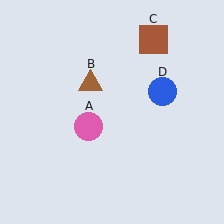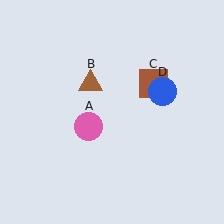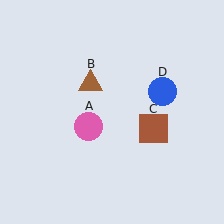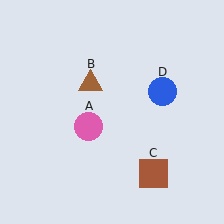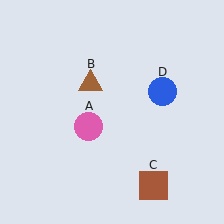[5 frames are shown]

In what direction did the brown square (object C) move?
The brown square (object C) moved down.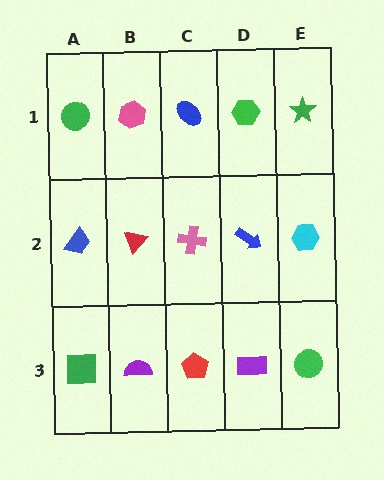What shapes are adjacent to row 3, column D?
A blue arrow (row 2, column D), a red pentagon (row 3, column C), a green circle (row 3, column E).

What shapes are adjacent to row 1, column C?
A pink cross (row 2, column C), a pink hexagon (row 1, column B), a green hexagon (row 1, column D).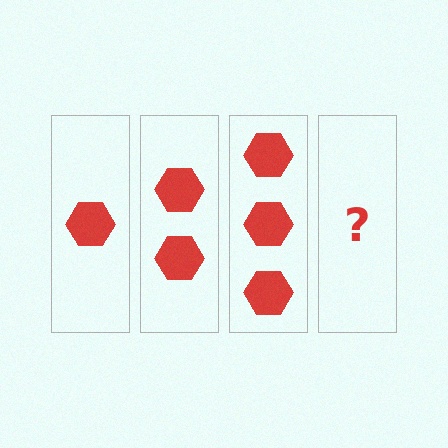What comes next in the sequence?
The next element should be 4 hexagons.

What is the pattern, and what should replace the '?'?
The pattern is that each step adds one more hexagon. The '?' should be 4 hexagons.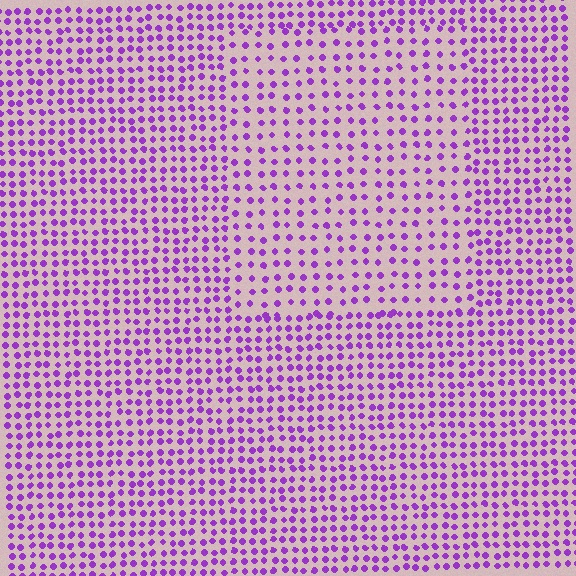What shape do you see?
I see a rectangle.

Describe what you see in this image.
The image contains small purple elements arranged at two different densities. A rectangle-shaped region is visible where the elements are less densely packed than the surrounding area.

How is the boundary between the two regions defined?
The boundary is defined by a change in element density (approximately 1.6x ratio). All elements are the same color, size, and shape.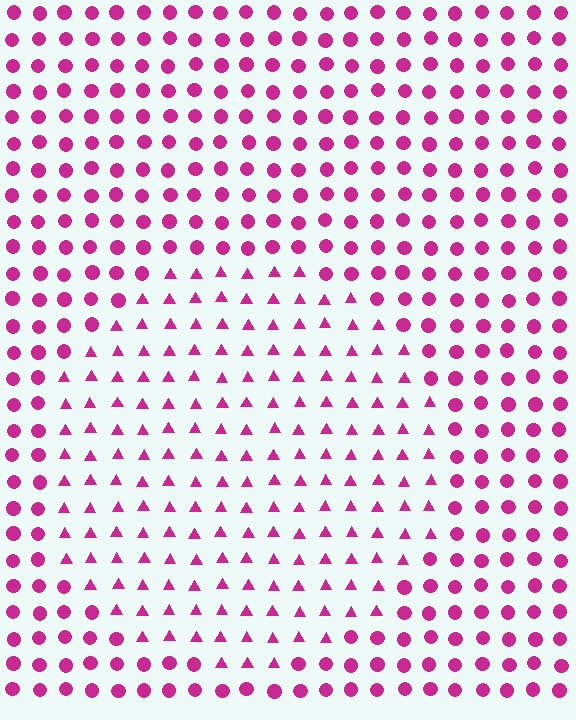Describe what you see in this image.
The image is filled with small magenta elements arranged in a uniform grid. A circle-shaped region contains triangles, while the surrounding area contains circles. The boundary is defined purely by the change in element shape.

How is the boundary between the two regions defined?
The boundary is defined by a change in element shape: triangles inside vs. circles outside. All elements share the same color and spacing.